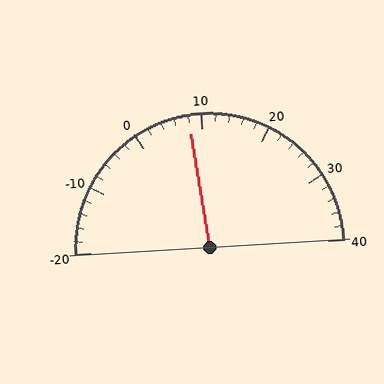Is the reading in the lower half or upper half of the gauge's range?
The reading is in the lower half of the range (-20 to 40).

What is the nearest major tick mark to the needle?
The nearest major tick mark is 10.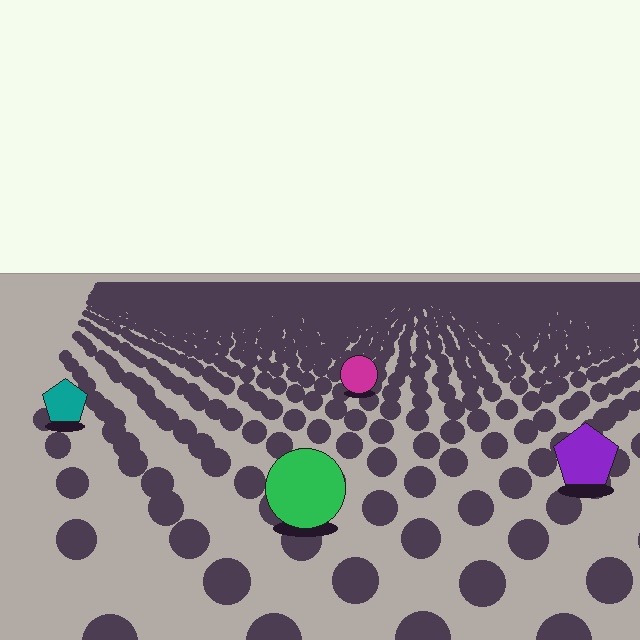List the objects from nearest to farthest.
From nearest to farthest: the green circle, the purple pentagon, the teal pentagon, the magenta circle.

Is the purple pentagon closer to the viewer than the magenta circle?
Yes. The purple pentagon is closer — you can tell from the texture gradient: the ground texture is coarser near it.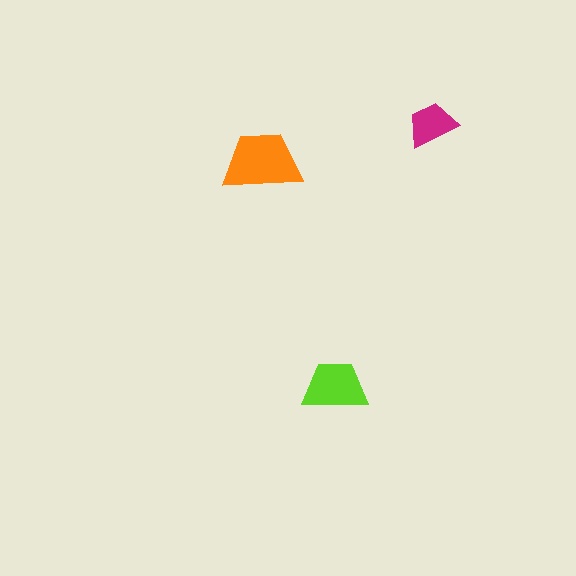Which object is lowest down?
The lime trapezoid is bottommost.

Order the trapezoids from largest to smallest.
the orange one, the lime one, the magenta one.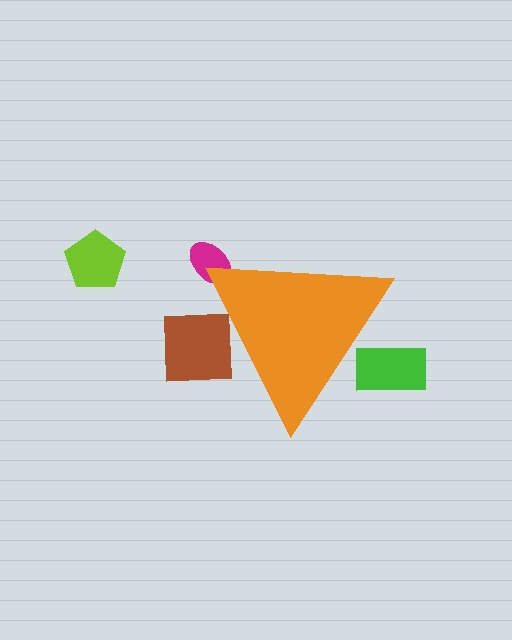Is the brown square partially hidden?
Yes, the brown square is partially hidden behind the orange triangle.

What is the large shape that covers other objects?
An orange triangle.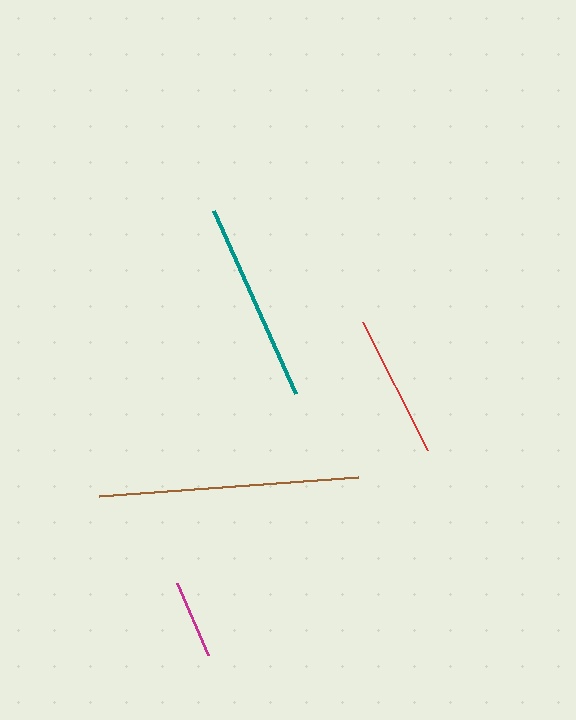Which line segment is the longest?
The brown line is the longest at approximately 260 pixels.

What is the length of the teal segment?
The teal segment is approximately 200 pixels long.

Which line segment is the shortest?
The magenta line is the shortest at approximately 79 pixels.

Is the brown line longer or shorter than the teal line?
The brown line is longer than the teal line.